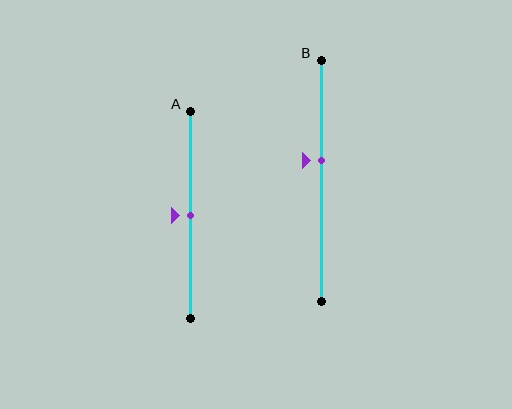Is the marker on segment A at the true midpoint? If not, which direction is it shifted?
Yes, the marker on segment A is at the true midpoint.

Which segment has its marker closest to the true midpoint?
Segment A has its marker closest to the true midpoint.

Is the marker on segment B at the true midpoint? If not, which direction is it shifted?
No, the marker on segment B is shifted upward by about 8% of the segment length.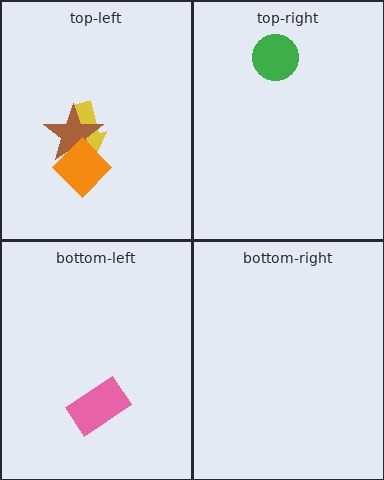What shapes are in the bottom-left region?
The pink rectangle.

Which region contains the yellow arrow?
The top-left region.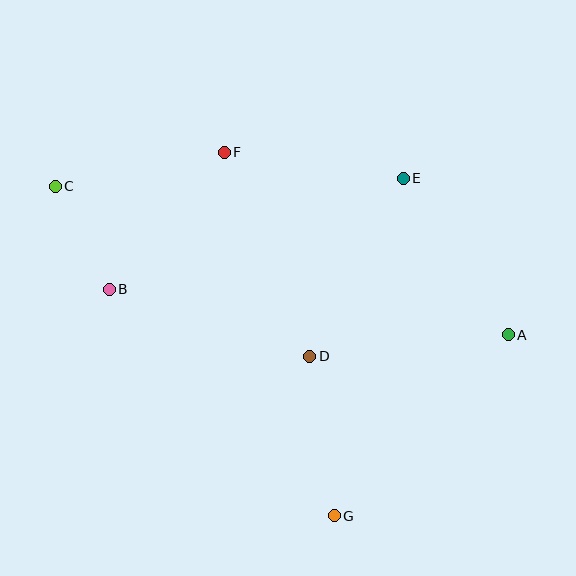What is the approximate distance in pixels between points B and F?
The distance between B and F is approximately 179 pixels.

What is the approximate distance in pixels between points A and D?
The distance between A and D is approximately 199 pixels.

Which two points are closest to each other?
Points B and C are closest to each other.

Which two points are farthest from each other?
Points A and C are farthest from each other.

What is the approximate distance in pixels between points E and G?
The distance between E and G is approximately 345 pixels.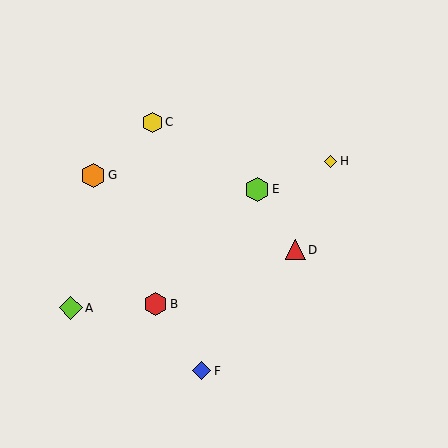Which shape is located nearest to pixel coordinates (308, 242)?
The red triangle (labeled D) at (295, 250) is nearest to that location.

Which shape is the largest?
The lime hexagon (labeled E) is the largest.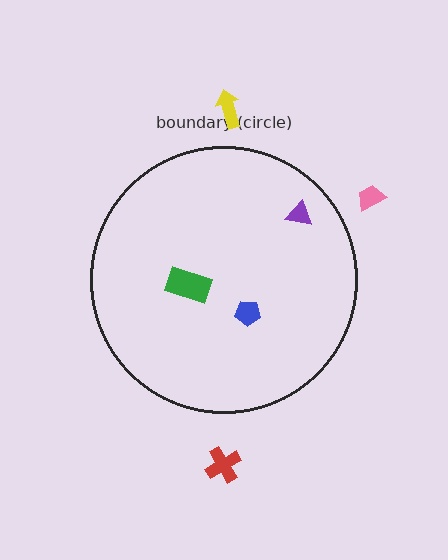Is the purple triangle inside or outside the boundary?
Inside.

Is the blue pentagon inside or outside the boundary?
Inside.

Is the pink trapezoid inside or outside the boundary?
Outside.